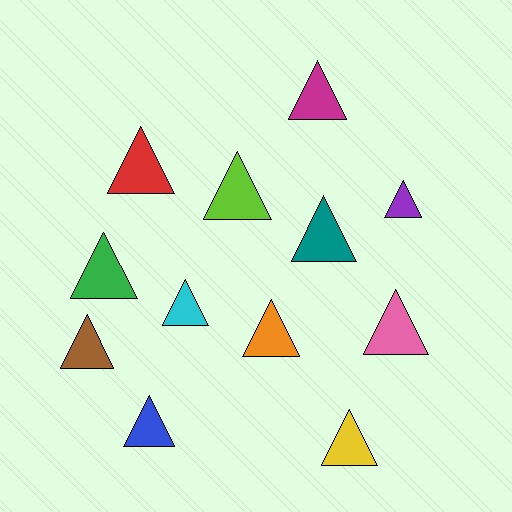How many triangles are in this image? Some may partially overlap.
There are 12 triangles.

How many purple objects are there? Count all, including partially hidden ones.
There is 1 purple object.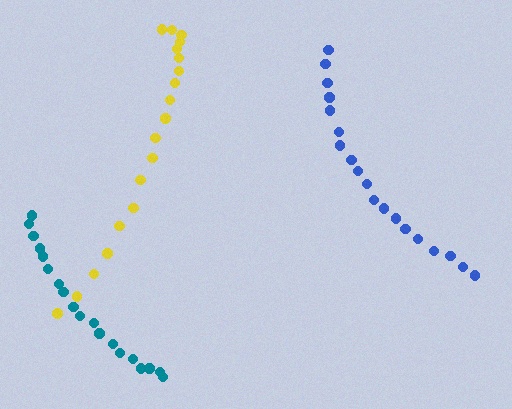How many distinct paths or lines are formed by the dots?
There are 3 distinct paths.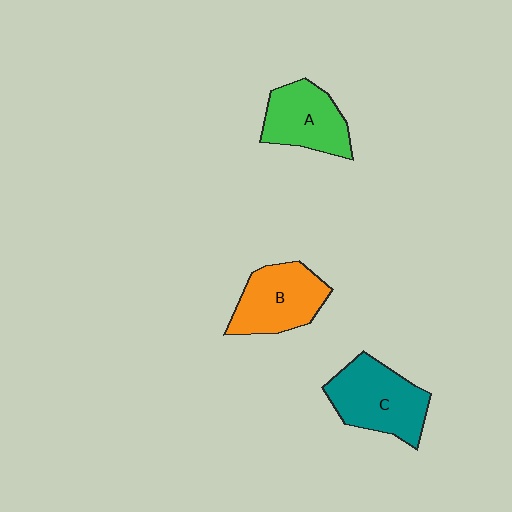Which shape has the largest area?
Shape C (teal).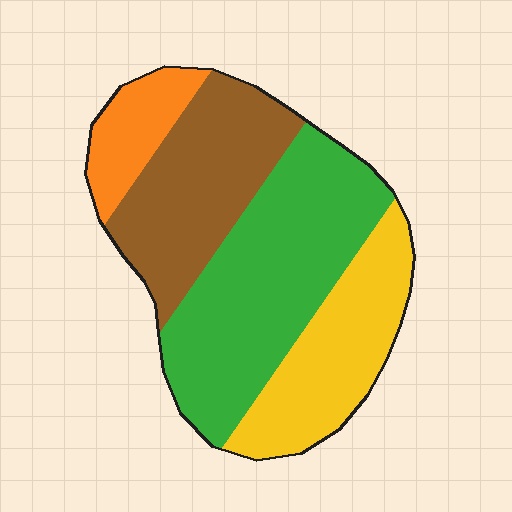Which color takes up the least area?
Orange, at roughly 10%.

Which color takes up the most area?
Green, at roughly 40%.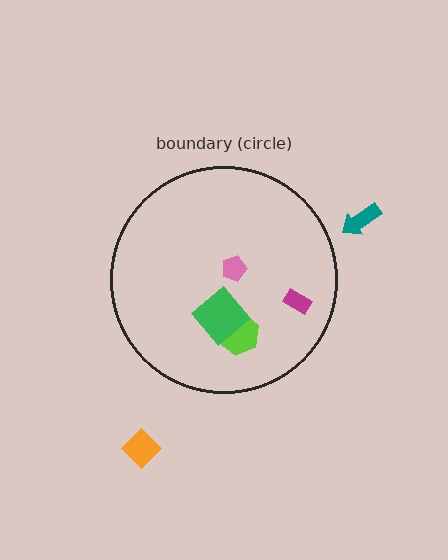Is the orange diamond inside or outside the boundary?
Outside.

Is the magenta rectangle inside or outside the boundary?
Inside.